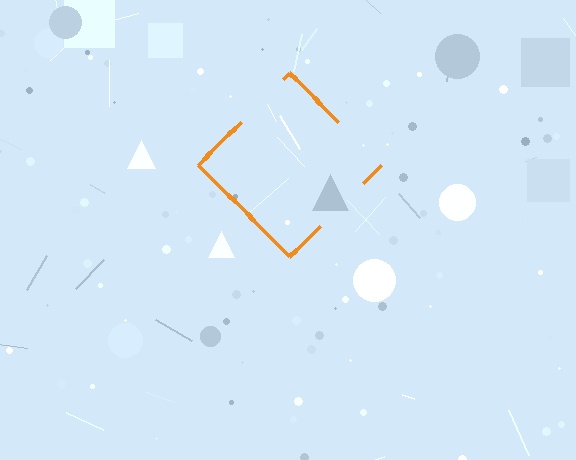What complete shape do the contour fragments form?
The contour fragments form a diamond.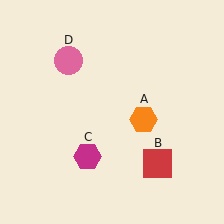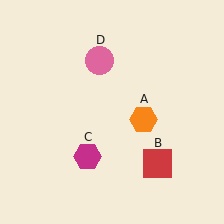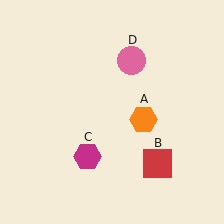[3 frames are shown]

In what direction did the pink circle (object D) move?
The pink circle (object D) moved right.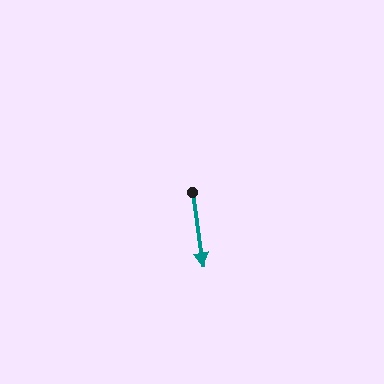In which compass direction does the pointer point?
South.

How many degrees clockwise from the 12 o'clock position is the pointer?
Approximately 172 degrees.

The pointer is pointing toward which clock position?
Roughly 6 o'clock.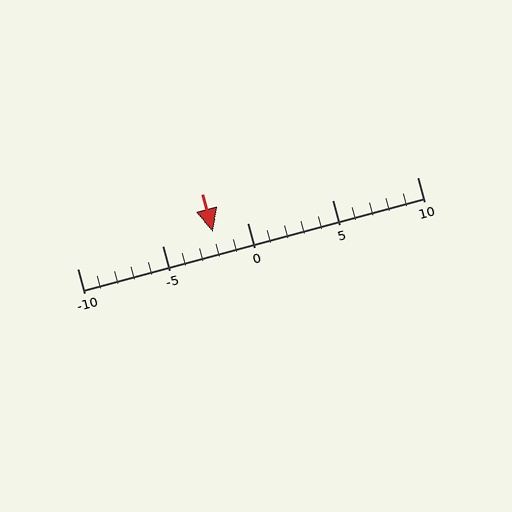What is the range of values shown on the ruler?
The ruler shows values from -10 to 10.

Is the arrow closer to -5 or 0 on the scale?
The arrow is closer to 0.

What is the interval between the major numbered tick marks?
The major tick marks are spaced 5 units apart.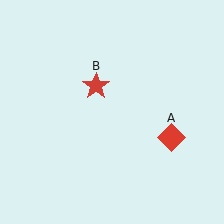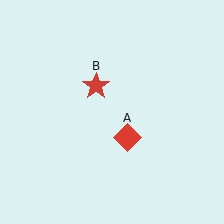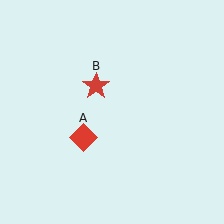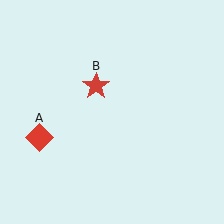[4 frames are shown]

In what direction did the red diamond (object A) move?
The red diamond (object A) moved left.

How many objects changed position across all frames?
1 object changed position: red diamond (object A).